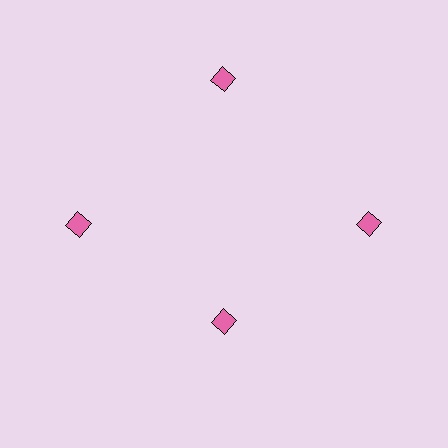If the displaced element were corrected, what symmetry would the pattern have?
It would have 4-fold rotational symmetry — the pattern would map onto itself every 90 degrees.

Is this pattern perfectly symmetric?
No. The 4 pink diamonds are arranged in a ring, but one element near the 6 o'clock position is pulled inward toward the center, breaking the 4-fold rotational symmetry.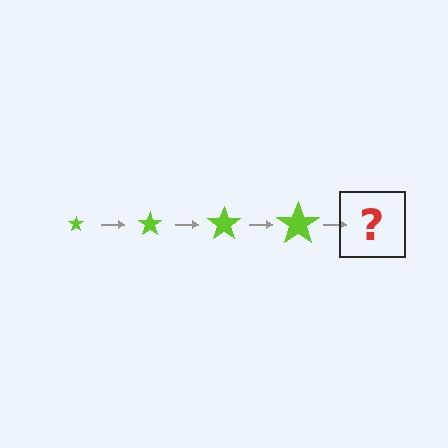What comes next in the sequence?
The next element should be a lime star, larger than the previous one.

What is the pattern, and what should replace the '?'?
The pattern is that the star gets progressively larger each step. The '?' should be a lime star, larger than the previous one.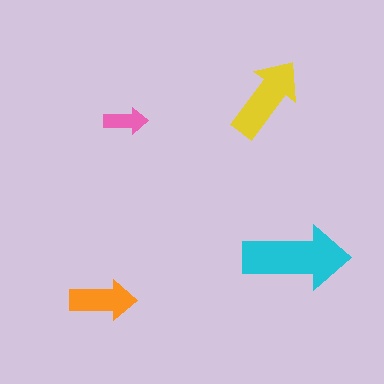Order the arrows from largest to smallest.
the cyan one, the yellow one, the orange one, the pink one.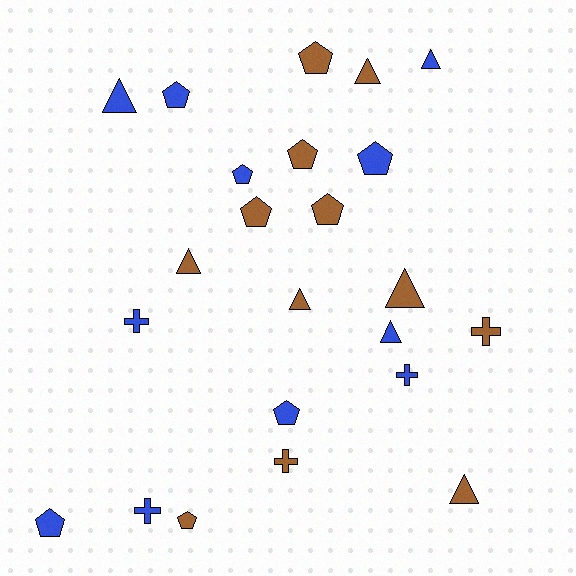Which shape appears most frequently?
Pentagon, with 10 objects.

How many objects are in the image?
There are 23 objects.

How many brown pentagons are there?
There are 5 brown pentagons.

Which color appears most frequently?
Brown, with 12 objects.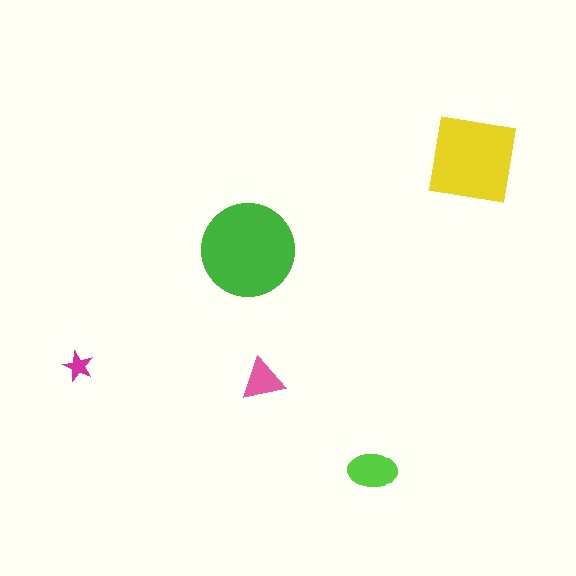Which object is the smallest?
The magenta star.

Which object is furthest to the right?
The yellow square is rightmost.